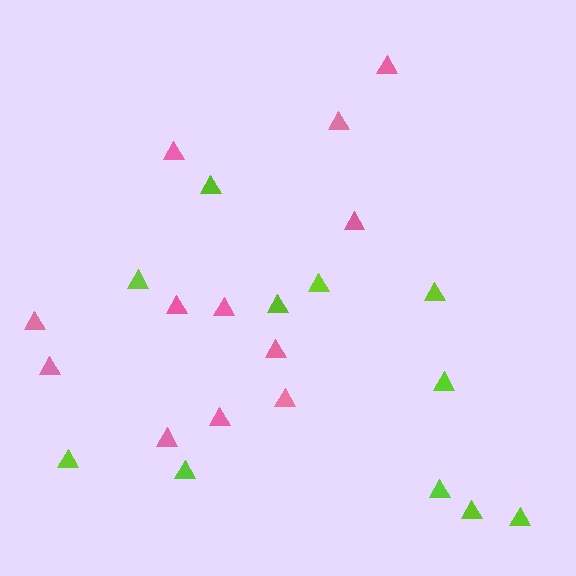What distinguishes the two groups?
There are 2 groups: one group of pink triangles (12) and one group of lime triangles (11).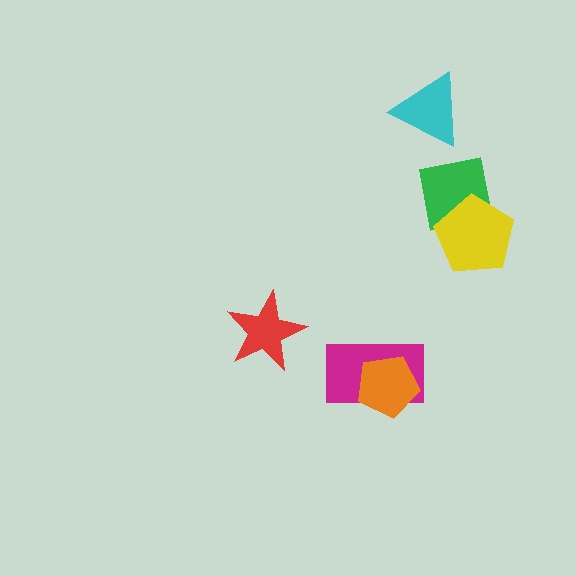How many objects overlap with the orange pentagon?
1 object overlaps with the orange pentagon.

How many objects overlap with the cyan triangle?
0 objects overlap with the cyan triangle.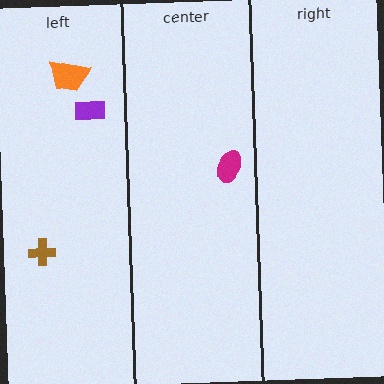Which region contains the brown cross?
The left region.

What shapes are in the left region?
The orange trapezoid, the purple rectangle, the brown cross.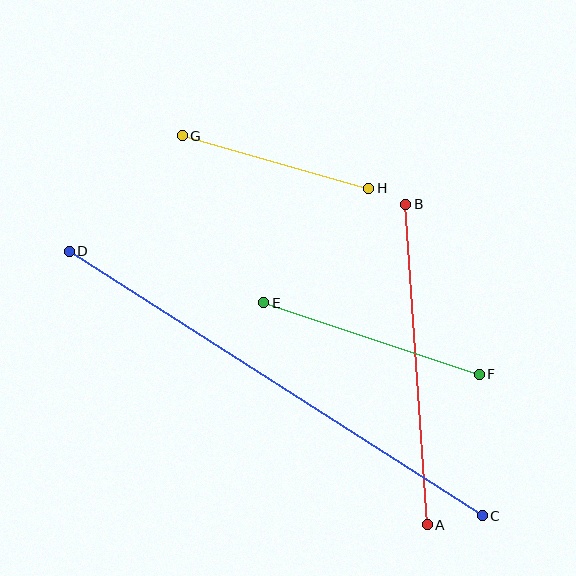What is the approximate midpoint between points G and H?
The midpoint is at approximately (275, 162) pixels.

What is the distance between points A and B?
The distance is approximately 321 pixels.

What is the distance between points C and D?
The distance is approximately 491 pixels.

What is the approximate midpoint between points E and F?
The midpoint is at approximately (371, 338) pixels.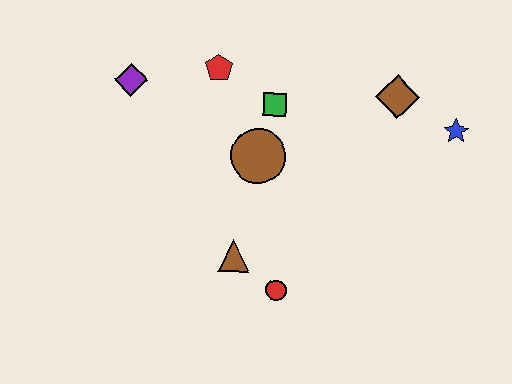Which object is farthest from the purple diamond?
The blue star is farthest from the purple diamond.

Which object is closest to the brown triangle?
The red circle is closest to the brown triangle.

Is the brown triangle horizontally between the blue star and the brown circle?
No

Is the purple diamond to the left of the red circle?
Yes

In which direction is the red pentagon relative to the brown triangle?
The red pentagon is above the brown triangle.